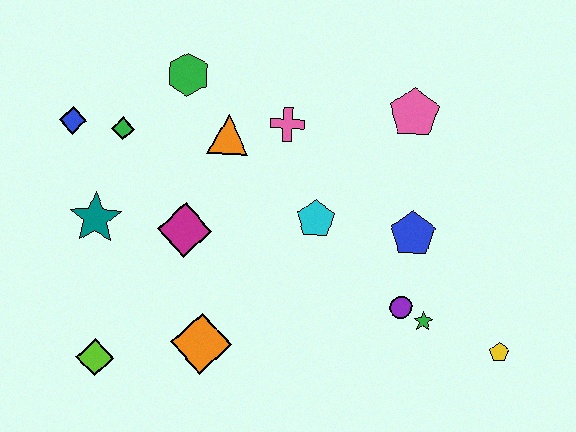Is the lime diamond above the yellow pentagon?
No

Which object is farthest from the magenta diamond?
The yellow pentagon is farthest from the magenta diamond.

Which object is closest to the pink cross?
The orange triangle is closest to the pink cross.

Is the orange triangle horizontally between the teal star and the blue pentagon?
Yes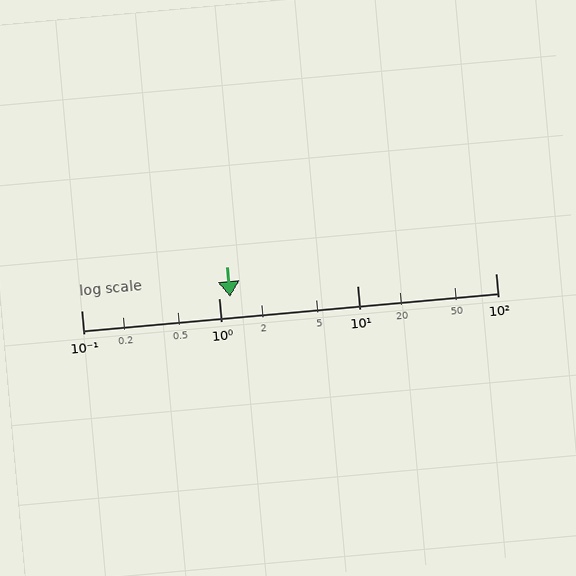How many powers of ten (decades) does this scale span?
The scale spans 3 decades, from 0.1 to 100.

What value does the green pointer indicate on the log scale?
The pointer indicates approximately 1.2.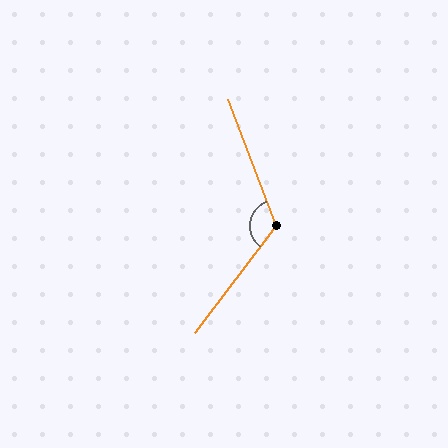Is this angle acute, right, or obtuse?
It is obtuse.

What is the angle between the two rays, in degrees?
Approximately 122 degrees.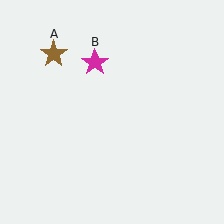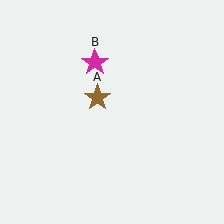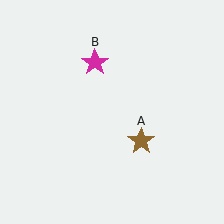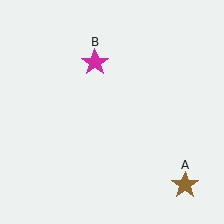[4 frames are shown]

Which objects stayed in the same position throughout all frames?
Magenta star (object B) remained stationary.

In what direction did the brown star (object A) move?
The brown star (object A) moved down and to the right.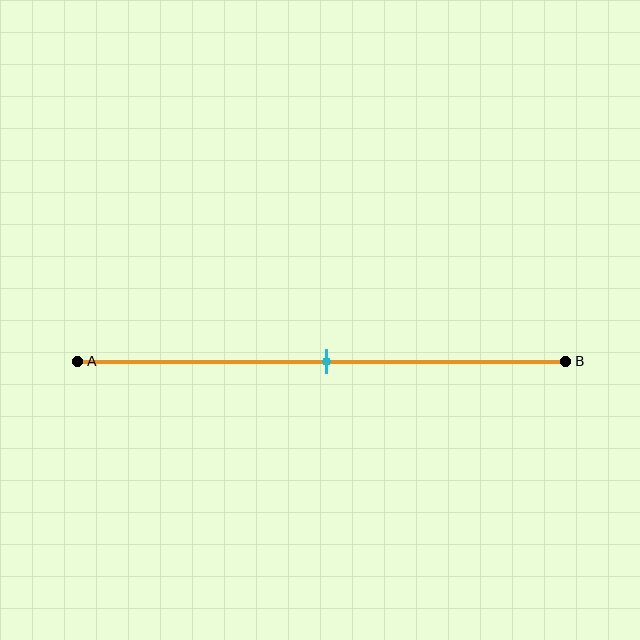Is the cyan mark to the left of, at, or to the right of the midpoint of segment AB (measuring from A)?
The cyan mark is approximately at the midpoint of segment AB.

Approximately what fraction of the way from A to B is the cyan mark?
The cyan mark is approximately 50% of the way from A to B.